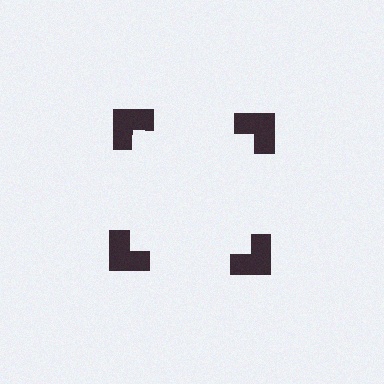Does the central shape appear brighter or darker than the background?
It typically appears slightly brighter than the background, even though no actual brightness change is drawn.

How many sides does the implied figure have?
4 sides.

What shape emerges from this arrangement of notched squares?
An illusory square — its edges are inferred from the aligned wedge cuts in the notched squares, not physically drawn.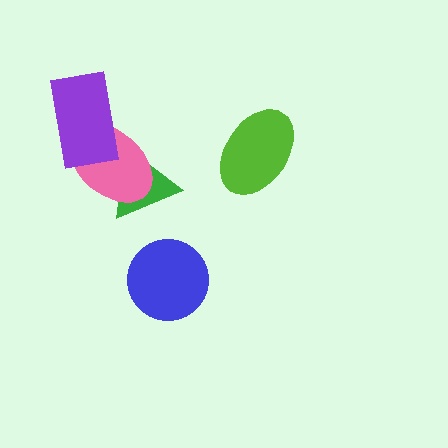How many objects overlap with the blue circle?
0 objects overlap with the blue circle.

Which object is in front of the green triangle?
The pink ellipse is in front of the green triangle.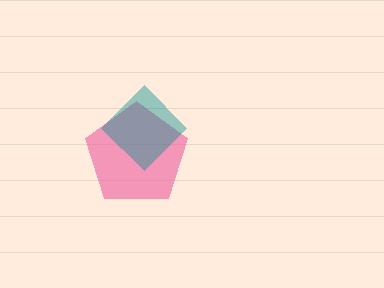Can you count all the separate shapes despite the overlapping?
Yes, there are 2 separate shapes.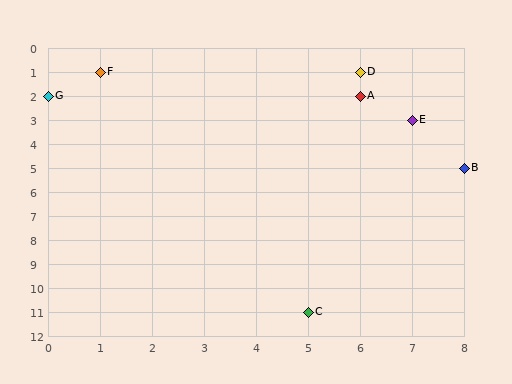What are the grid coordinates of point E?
Point E is at grid coordinates (7, 3).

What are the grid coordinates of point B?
Point B is at grid coordinates (8, 5).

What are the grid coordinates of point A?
Point A is at grid coordinates (6, 2).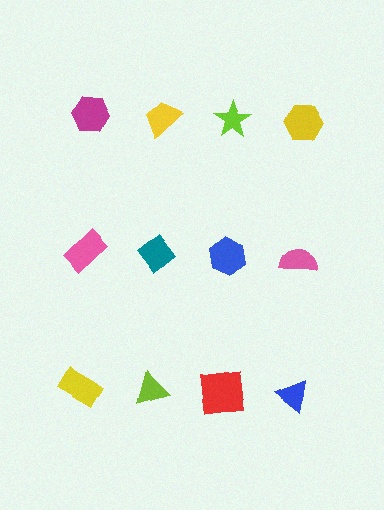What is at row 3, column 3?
A red square.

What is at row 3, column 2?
A lime triangle.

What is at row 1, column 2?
A yellow trapezoid.